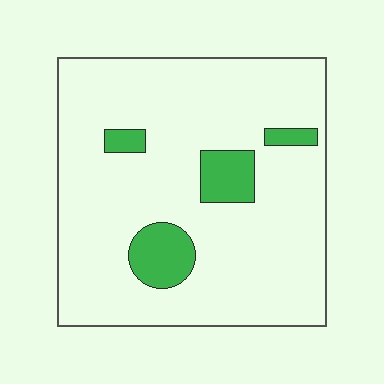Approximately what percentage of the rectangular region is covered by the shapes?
Approximately 10%.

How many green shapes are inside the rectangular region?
4.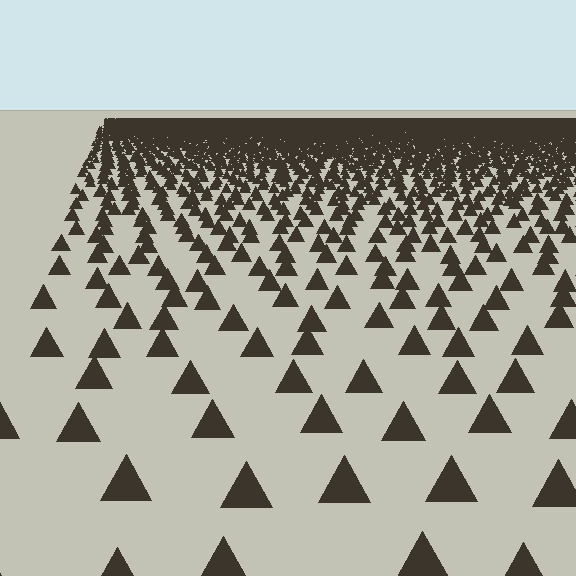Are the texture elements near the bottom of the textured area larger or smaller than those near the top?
Larger. Near the bottom, elements are closer to the viewer and appear at a bigger on-screen size.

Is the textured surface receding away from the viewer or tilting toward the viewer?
The surface is receding away from the viewer. Texture elements get smaller and denser toward the top.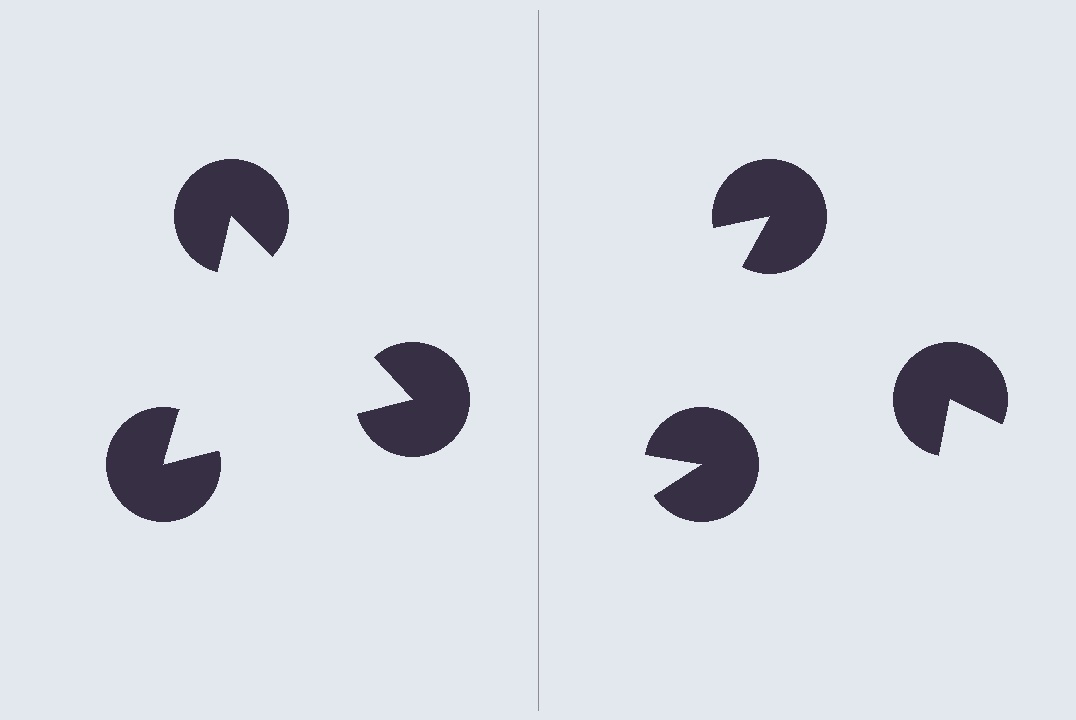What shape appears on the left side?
An illusory triangle.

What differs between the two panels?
The pac-man discs are positioned identically on both sides; only the wedge orientations differ. On the left they align to a triangle; on the right they are misaligned.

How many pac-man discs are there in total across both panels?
6 — 3 on each side.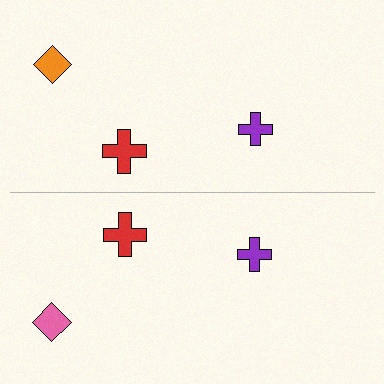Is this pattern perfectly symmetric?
No, the pattern is not perfectly symmetric. The pink diamond on the bottom side breaks the symmetry — its mirror counterpart is orange.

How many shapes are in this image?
There are 6 shapes in this image.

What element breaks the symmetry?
The pink diamond on the bottom side breaks the symmetry — its mirror counterpart is orange.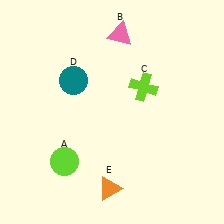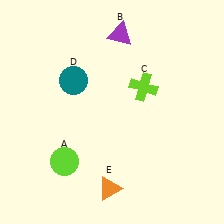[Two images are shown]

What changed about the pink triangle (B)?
In Image 1, B is pink. In Image 2, it changed to purple.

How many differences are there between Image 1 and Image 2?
There is 1 difference between the two images.